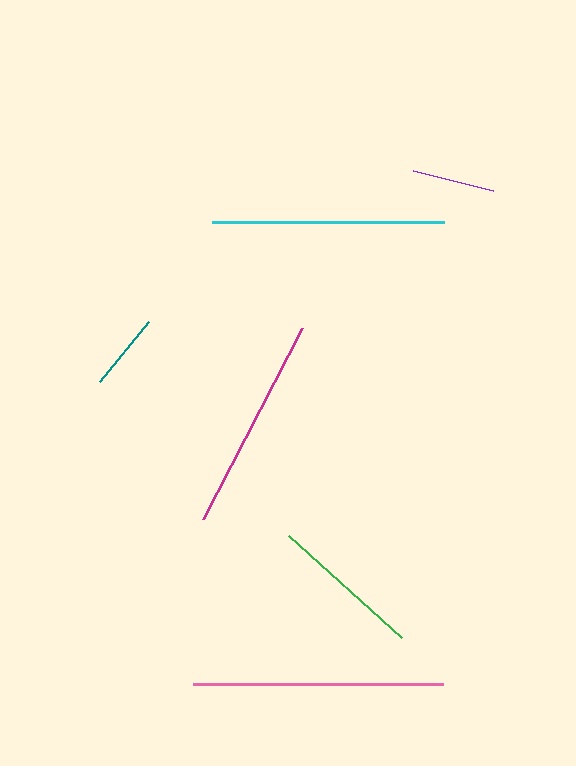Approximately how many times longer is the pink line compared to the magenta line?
The pink line is approximately 1.2 times the length of the magenta line.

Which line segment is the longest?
The pink line is the longest at approximately 250 pixels.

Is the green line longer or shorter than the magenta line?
The magenta line is longer than the green line.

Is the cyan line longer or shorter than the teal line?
The cyan line is longer than the teal line.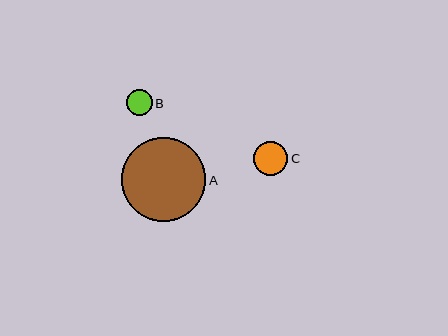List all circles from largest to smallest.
From largest to smallest: A, C, B.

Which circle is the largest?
Circle A is the largest with a size of approximately 84 pixels.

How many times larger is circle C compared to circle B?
Circle C is approximately 1.3 times the size of circle B.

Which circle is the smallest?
Circle B is the smallest with a size of approximately 25 pixels.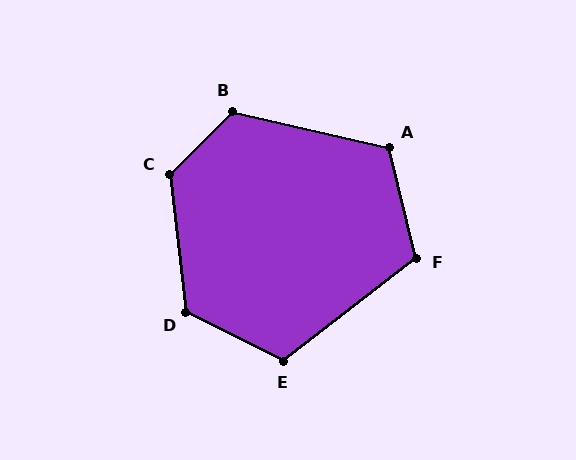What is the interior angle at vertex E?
Approximately 116 degrees (obtuse).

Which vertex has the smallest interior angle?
F, at approximately 114 degrees.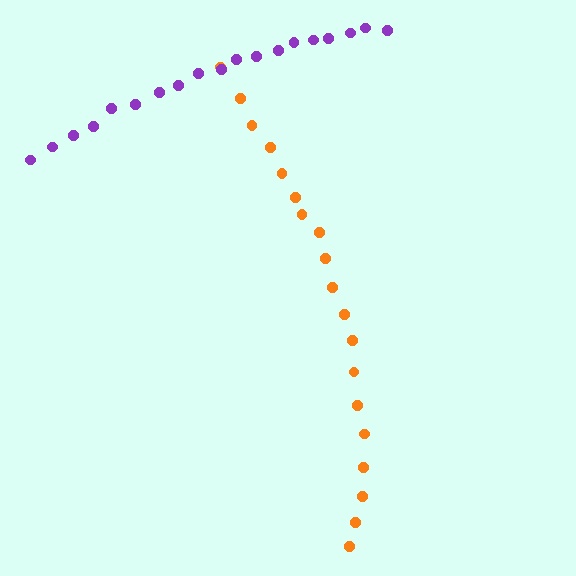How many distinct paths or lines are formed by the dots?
There are 2 distinct paths.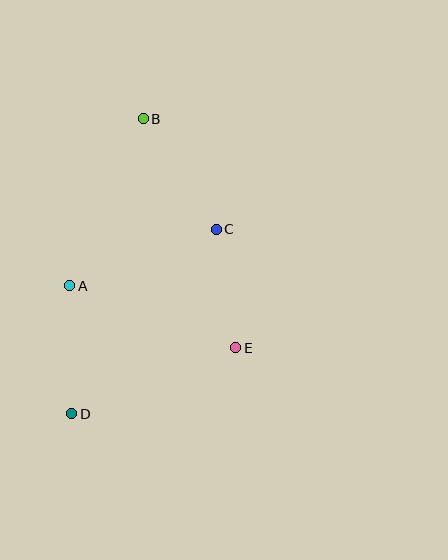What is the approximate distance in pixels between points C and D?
The distance between C and D is approximately 234 pixels.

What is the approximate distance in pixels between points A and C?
The distance between A and C is approximately 157 pixels.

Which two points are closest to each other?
Points C and E are closest to each other.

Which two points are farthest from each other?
Points B and D are farthest from each other.